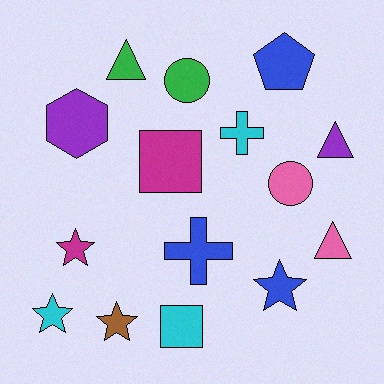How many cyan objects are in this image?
There are 3 cyan objects.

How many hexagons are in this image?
There is 1 hexagon.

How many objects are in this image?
There are 15 objects.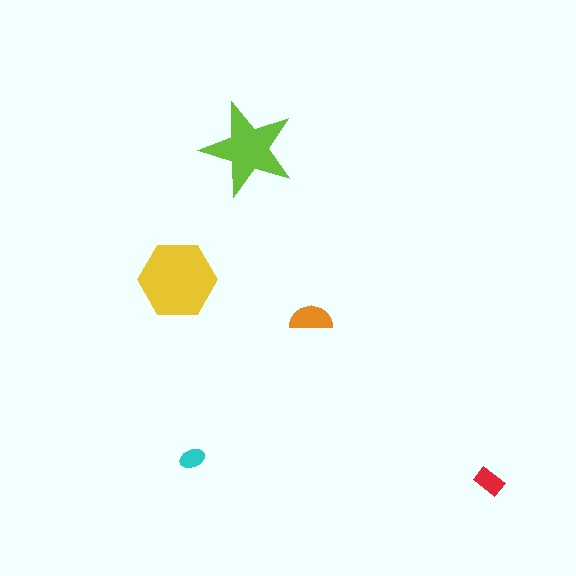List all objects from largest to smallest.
The yellow hexagon, the lime star, the orange semicircle, the red rectangle, the cyan ellipse.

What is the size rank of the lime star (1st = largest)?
2nd.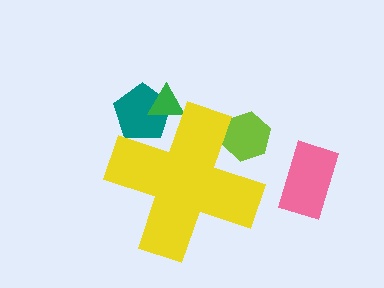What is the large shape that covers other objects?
A yellow cross.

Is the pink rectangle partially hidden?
No, the pink rectangle is fully visible.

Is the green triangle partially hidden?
Yes, the green triangle is partially hidden behind the yellow cross.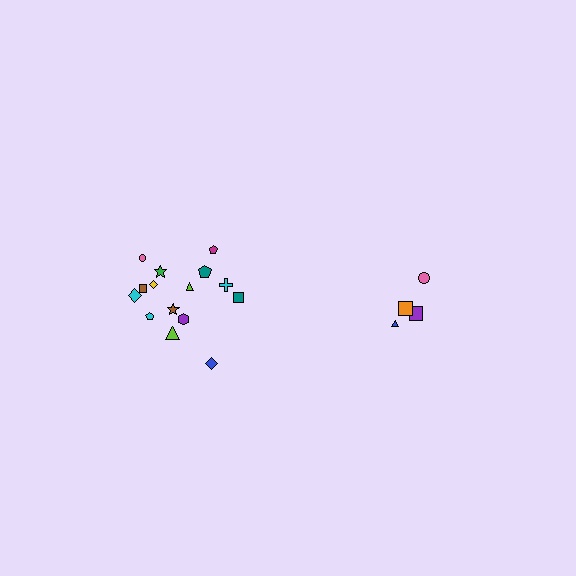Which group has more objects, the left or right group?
The left group.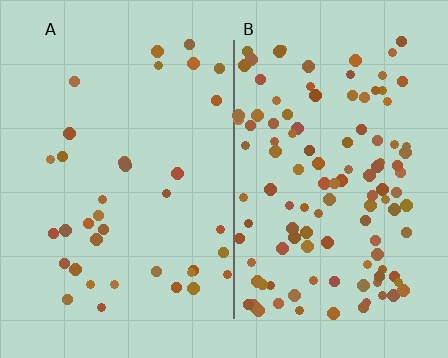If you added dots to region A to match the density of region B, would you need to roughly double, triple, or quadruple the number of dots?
Approximately triple.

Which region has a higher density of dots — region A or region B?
B (the right).